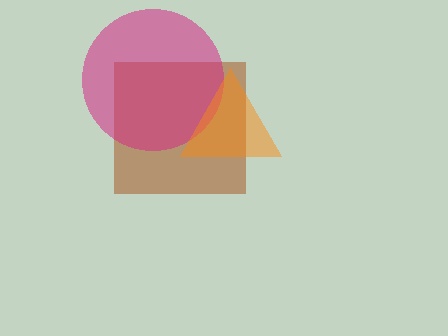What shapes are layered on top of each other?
The layered shapes are: a brown square, a magenta circle, an orange triangle.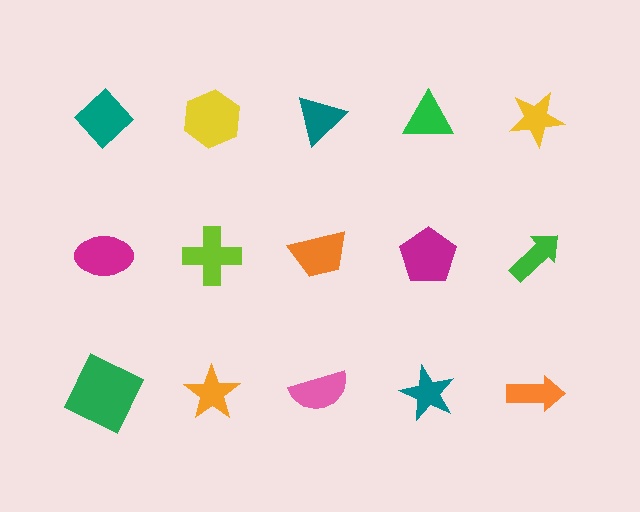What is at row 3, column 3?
A pink semicircle.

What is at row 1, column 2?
A yellow hexagon.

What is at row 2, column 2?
A lime cross.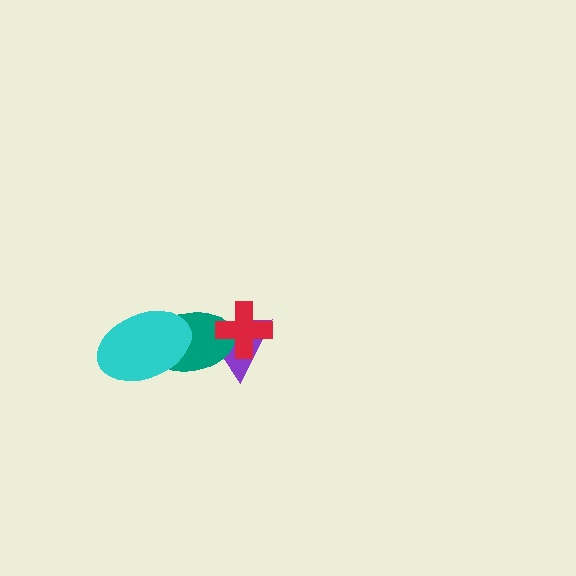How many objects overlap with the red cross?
2 objects overlap with the red cross.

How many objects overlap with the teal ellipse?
3 objects overlap with the teal ellipse.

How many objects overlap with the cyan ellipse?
1 object overlaps with the cyan ellipse.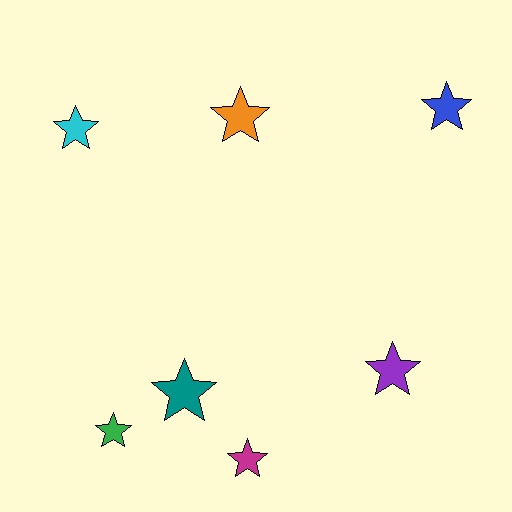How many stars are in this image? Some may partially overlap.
There are 7 stars.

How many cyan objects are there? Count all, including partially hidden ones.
There is 1 cyan object.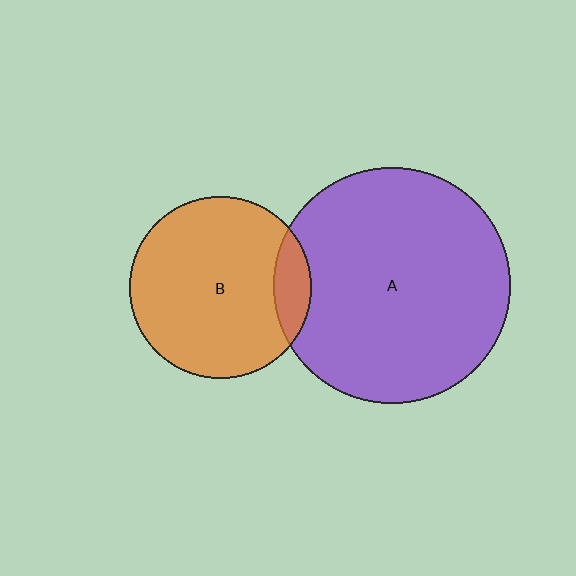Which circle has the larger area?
Circle A (purple).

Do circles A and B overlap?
Yes.